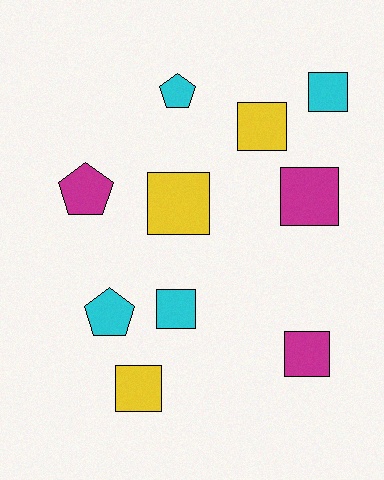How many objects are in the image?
There are 10 objects.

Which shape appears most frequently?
Square, with 7 objects.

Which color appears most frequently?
Cyan, with 4 objects.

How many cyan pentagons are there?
There are 2 cyan pentagons.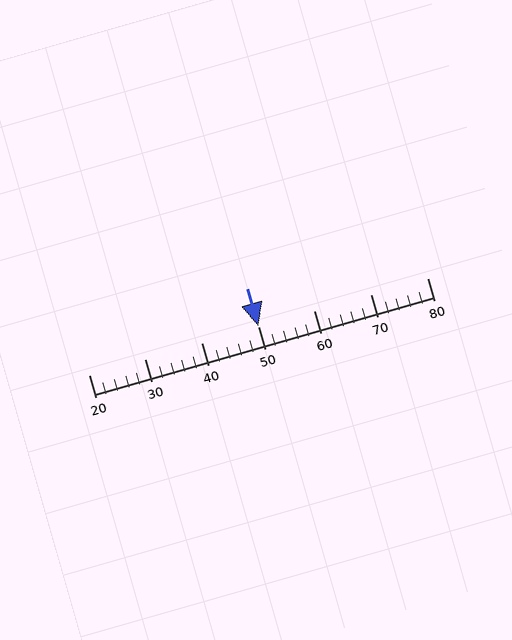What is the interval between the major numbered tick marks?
The major tick marks are spaced 10 units apart.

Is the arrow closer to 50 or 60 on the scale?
The arrow is closer to 50.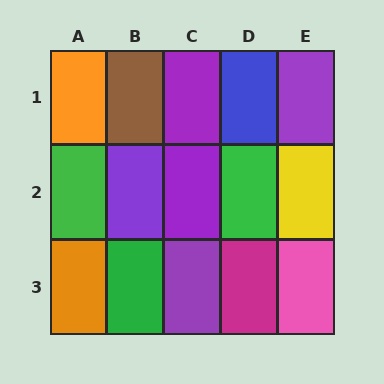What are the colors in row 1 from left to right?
Orange, brown, purple, blue, purple.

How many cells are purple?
5 cells are purple.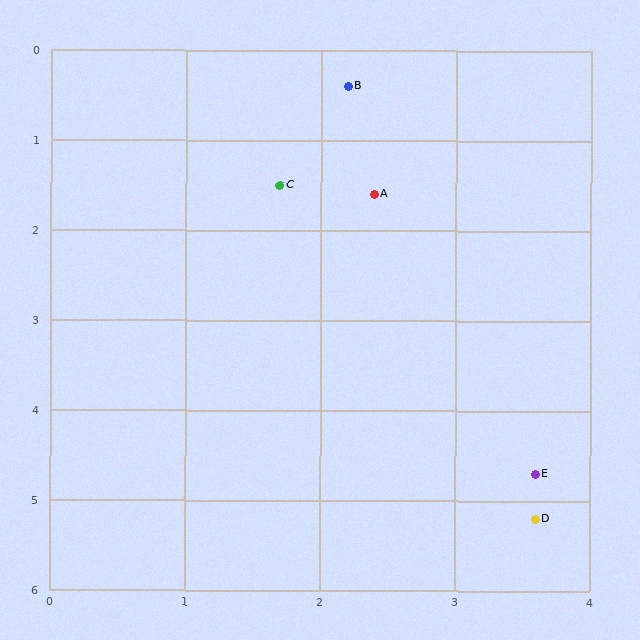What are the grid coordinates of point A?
Point A is at approximately (2.4, 1.6).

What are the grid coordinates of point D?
Point D is at approximately (3.6, 5.2).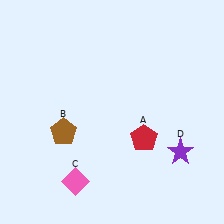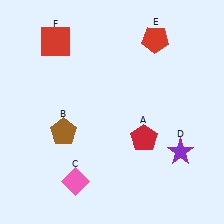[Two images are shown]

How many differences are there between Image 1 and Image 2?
There are 2 differences between the two images.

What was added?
A red pentagon (E), a red square (F) were added in Image 2.